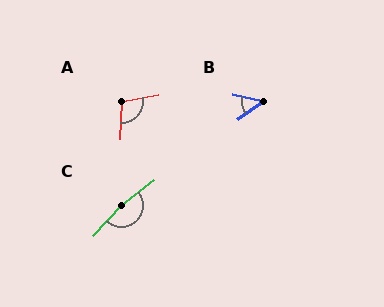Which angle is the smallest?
B, at approximately 48 degrees.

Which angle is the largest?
C, at approximately 169 degrees.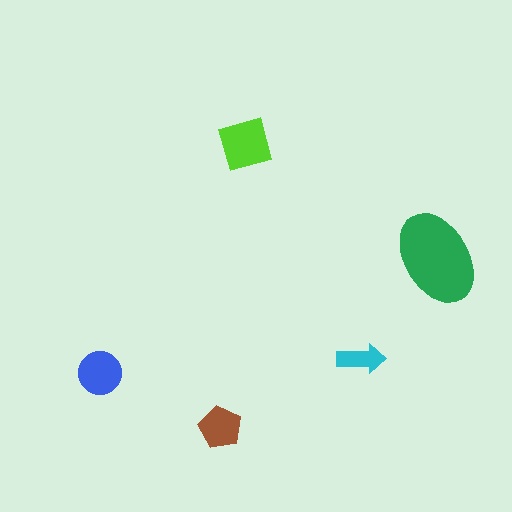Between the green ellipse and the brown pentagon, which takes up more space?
The green ellipse.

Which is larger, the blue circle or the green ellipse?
The green ellipse.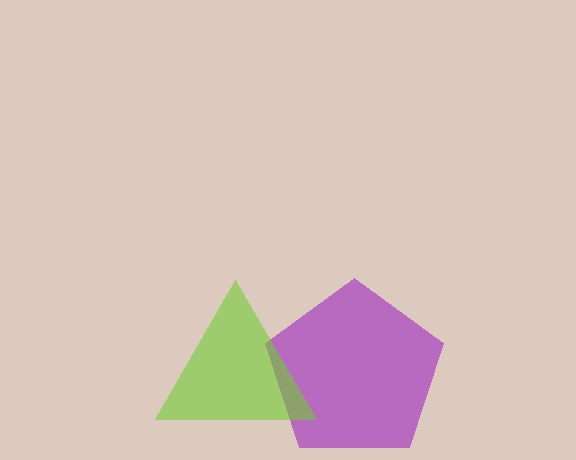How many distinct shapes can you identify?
There are 2 distinct shapes: a purple pentagon, a lime triangle.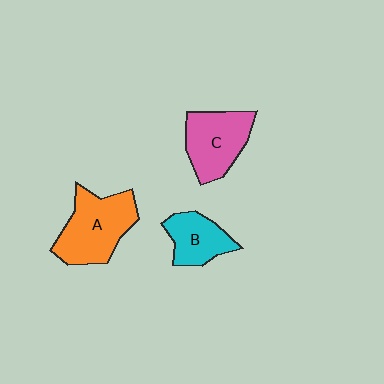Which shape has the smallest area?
Shape B (cyan).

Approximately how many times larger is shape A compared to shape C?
Approximately 1.2 times.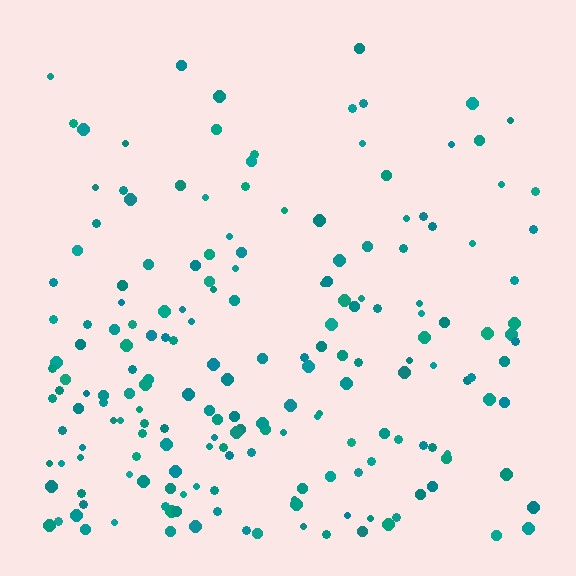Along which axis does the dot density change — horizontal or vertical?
Vertical.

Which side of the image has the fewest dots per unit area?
The top.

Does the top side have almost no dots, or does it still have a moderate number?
Still a moderate number, just noticeably fewer than the bottom.